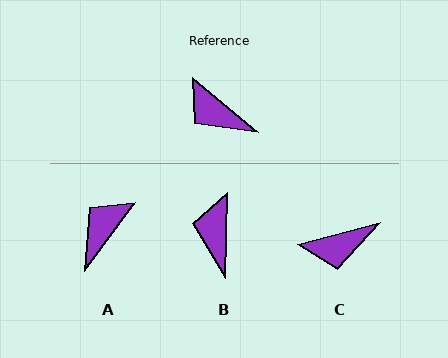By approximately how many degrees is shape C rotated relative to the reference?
Approximately 55 degrees counter-clockwise.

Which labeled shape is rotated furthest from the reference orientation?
A, about 87 degrees away.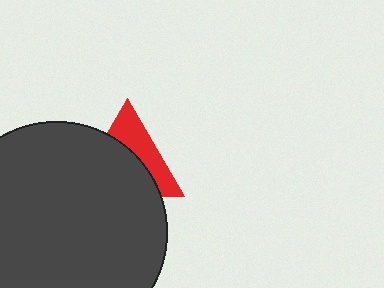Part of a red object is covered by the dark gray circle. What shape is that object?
It is a triangle.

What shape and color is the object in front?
The object in front is a dark gray circle.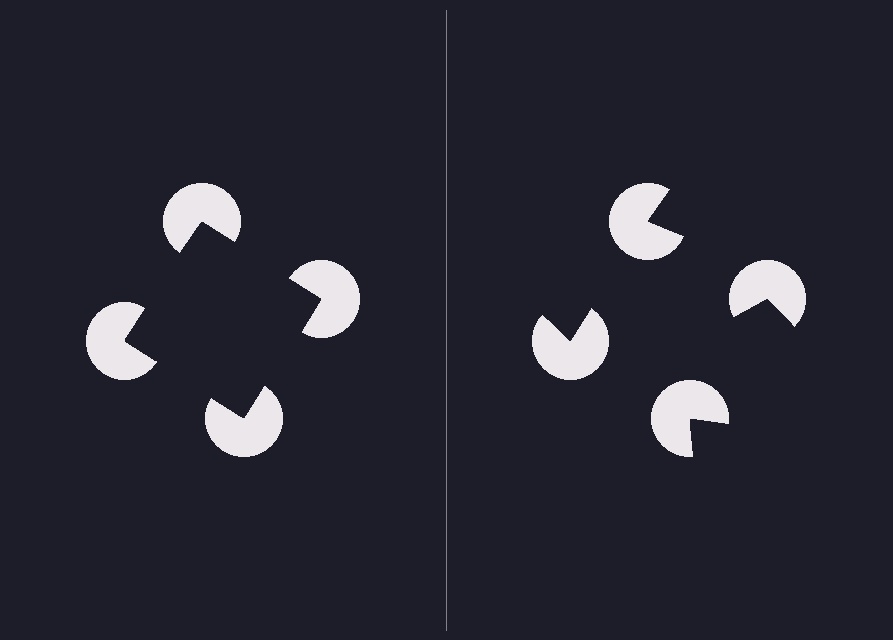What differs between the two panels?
The pac-man discs are positioned identically on both sides; only the wedge orientations differ. On the left they align to a square; on the right they are misaligned.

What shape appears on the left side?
An illusory square.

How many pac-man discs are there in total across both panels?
8 — 4 on each side.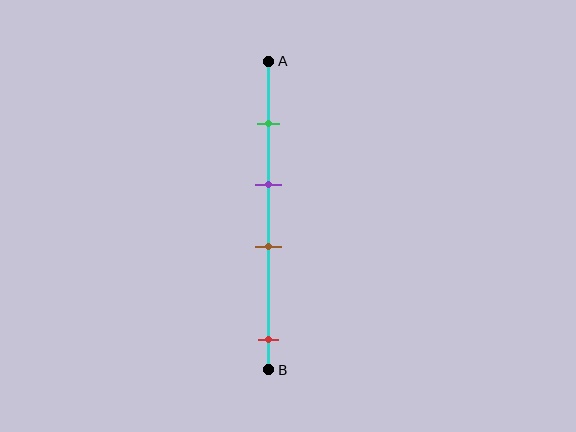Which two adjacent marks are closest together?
The purple and brown marks are the closest adjacent pair.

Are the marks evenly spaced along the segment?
No, the marks are not evenly spaced.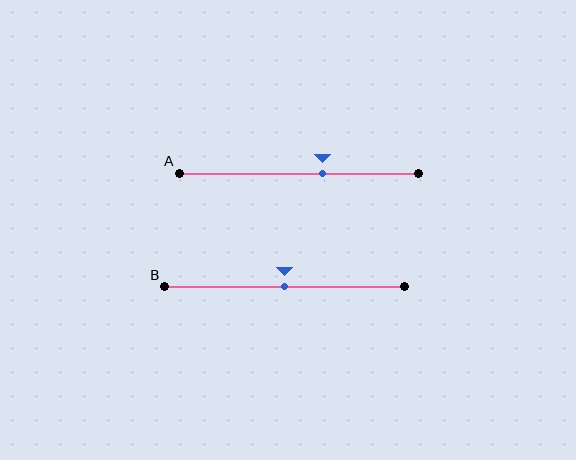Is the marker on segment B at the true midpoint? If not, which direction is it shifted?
Yes, the marker on segment B is at the true midpoint.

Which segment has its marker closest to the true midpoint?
Segment B has its marker closest to the true midpoint.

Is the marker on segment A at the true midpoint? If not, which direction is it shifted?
No, the marker on segment A is shifted to the right by about 10% of the segment length.